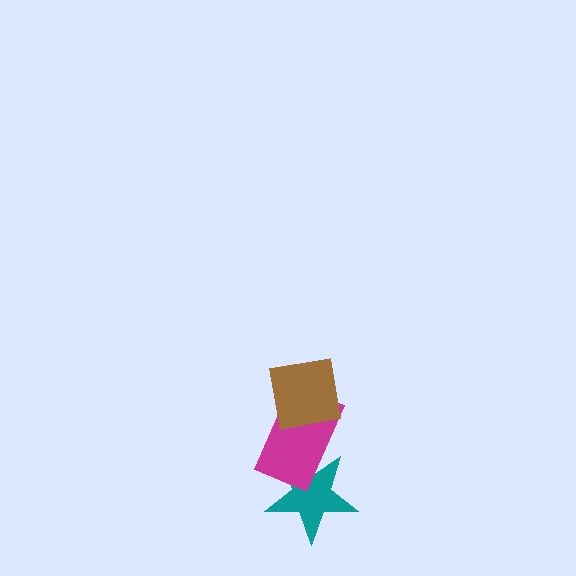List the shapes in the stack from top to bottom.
From top to bottom: the brown square, the magenta rectangle, the teal star.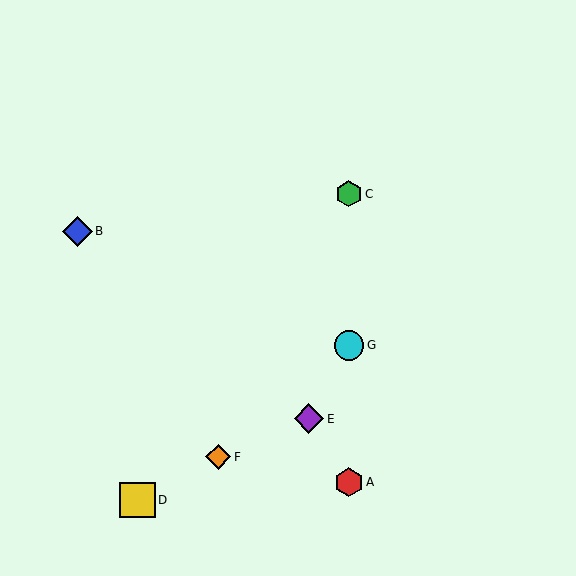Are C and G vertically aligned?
Yes, both are at x≈349.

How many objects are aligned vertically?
3 objects (A, C, G) are aligned vertically.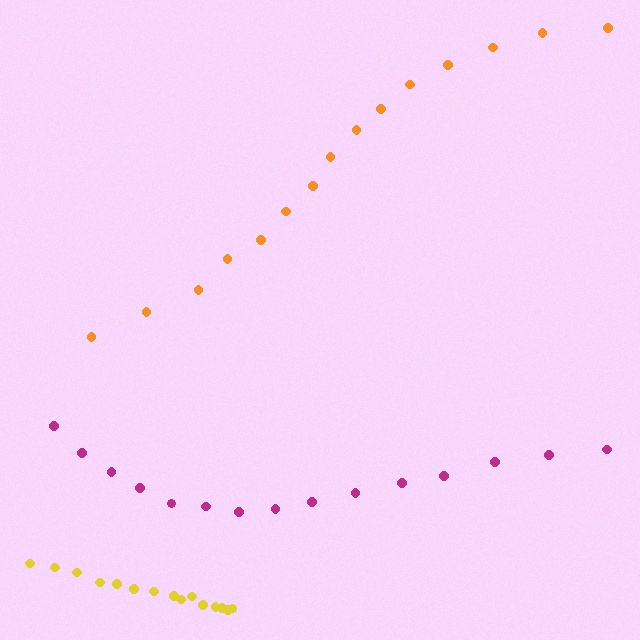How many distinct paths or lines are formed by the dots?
There are 3 distinct paths.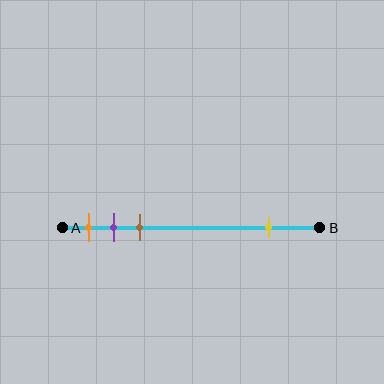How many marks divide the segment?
There are 4 marks dividing the segment.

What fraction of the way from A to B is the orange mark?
The orange mark is approximately 10% (0.1) of the way from A to B.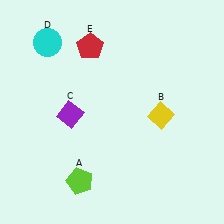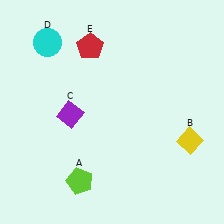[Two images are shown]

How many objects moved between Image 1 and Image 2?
1 object moved between the two images.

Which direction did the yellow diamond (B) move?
The yellow diamond (B) moved right.